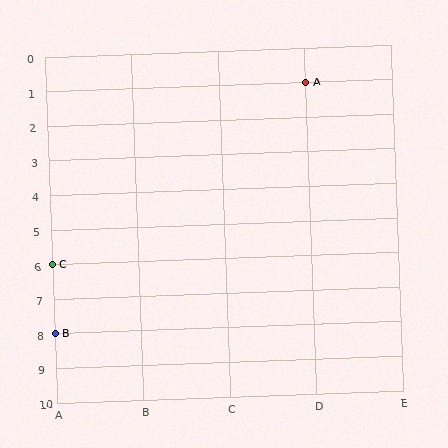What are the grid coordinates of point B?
Point B is at grid coordinates (A, 8).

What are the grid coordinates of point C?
Point C is at grid coordinates (A, 6).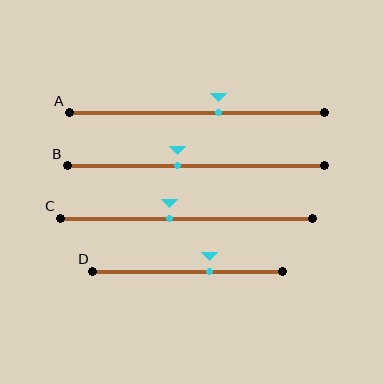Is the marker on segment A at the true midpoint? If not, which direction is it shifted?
No, the marker on segment A is shifted to the right by about 8% of the segment length.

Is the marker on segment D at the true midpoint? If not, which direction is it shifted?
No, the marker on segment D is shifted to the right by about 12% of the segment length.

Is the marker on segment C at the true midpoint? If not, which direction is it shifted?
No, the marker on segment C is shifted to the left by about 7% of the segment length.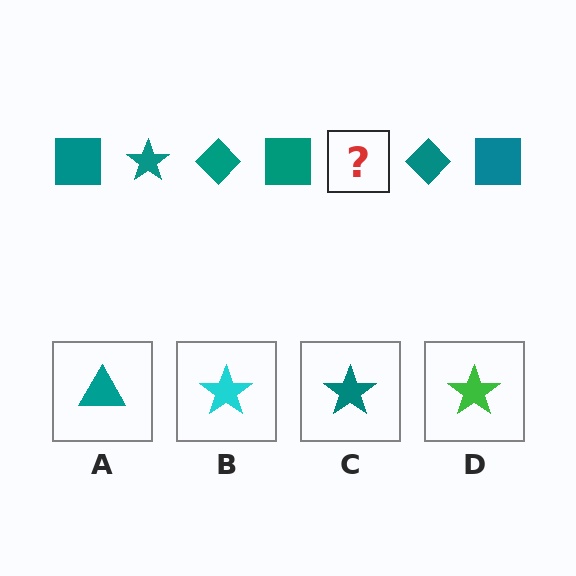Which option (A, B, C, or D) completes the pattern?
C.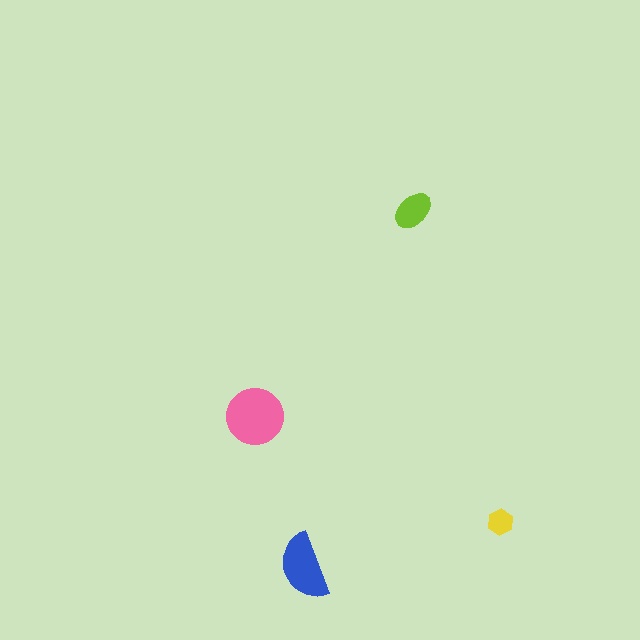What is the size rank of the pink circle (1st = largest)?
1st.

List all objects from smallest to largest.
The yellow hexagon, the lime ellipse, the blue semicircle, the pink circle.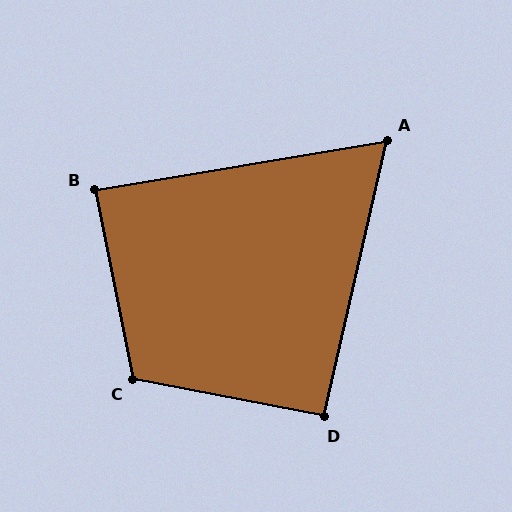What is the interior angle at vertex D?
Approximately 92 degrees (approximately right).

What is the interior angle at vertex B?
Approximately 88 degrees (approximately right).